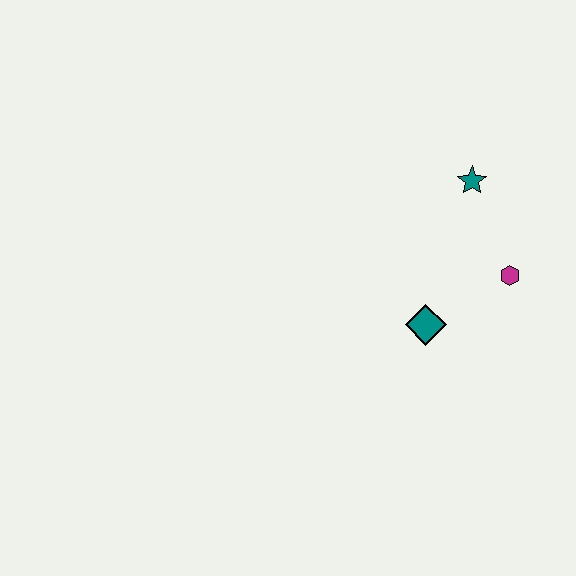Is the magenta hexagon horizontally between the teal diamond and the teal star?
No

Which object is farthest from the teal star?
The teal diamond is farthest from the teal star.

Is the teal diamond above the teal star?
No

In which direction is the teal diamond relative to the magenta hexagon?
The teal diamond is to the left of the magenta hexagon.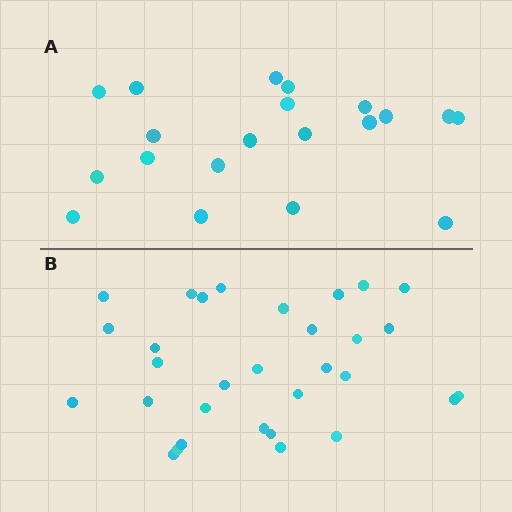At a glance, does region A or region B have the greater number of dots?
Region B (the bottom region) has more dots.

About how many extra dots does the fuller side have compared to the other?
Region B has roughly 12 or so more dots than region A.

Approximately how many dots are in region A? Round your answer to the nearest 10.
About 20 dots.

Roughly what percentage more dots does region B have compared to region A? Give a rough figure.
About 55% more.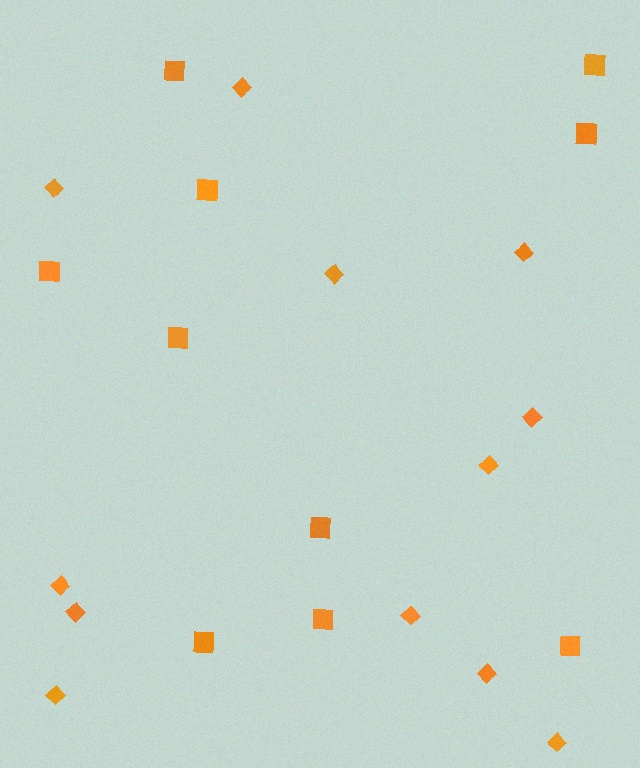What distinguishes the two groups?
There are 2 groups: one group of diamonds (12) and one group of squares (10).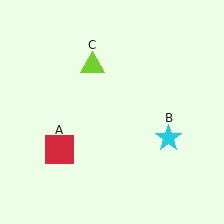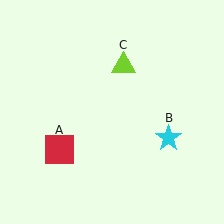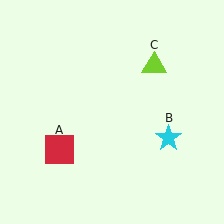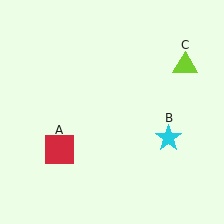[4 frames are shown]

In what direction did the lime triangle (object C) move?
The lime triangle (object C) moved right.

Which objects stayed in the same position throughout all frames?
Red square (object A) and cyan star (object B) remained stationary.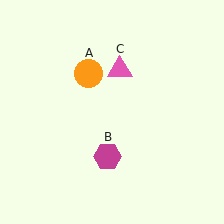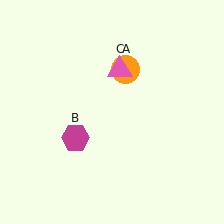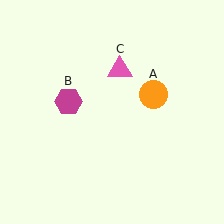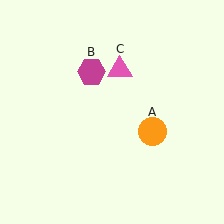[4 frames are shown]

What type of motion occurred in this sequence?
The orange circle (object A), magenta hexagon (object B) rotated clockwise around the center of the scene.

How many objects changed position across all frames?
2 objects changed position: orange circle (object A), magenta hexagon (object B).